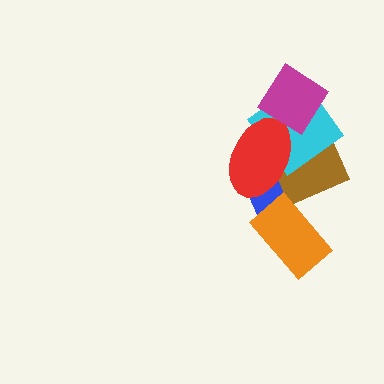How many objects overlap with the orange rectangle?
1 object overlaps with the orange rectangle.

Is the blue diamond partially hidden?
Yes, it is partially covered by another shape.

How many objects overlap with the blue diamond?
3 objects overlap with the blue diamond.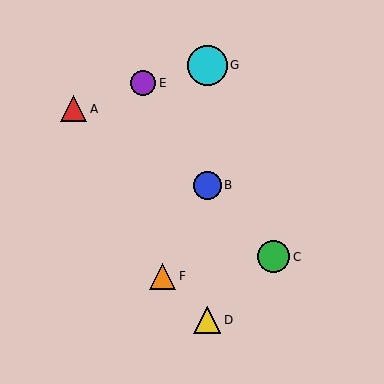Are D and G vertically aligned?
Yes, both are at x≈207.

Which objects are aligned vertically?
Objects B, D, G are aligned vertically.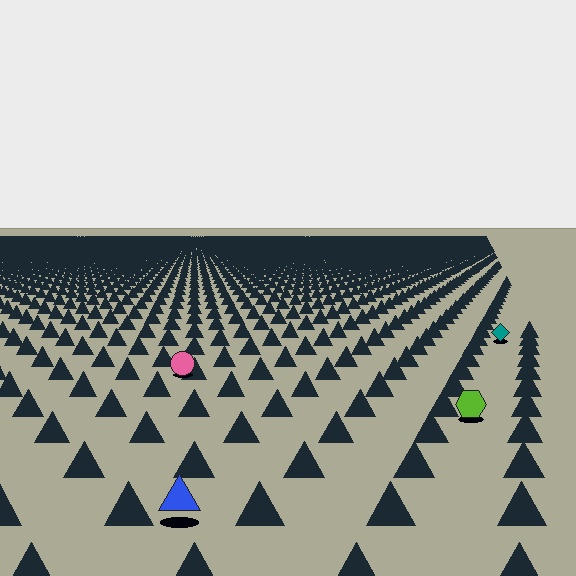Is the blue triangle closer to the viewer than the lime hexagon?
Yes. The blue triangle is closer — you can tell from the texture gradient: the ground texture is coarser near it.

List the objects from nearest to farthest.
From nearest to farthest: the blue triangle, the lime hexagon, the pink circle, the teal diamond.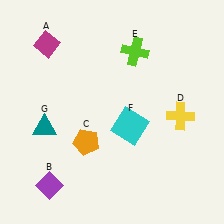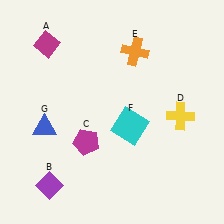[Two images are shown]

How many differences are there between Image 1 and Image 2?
There are 3 differences between the two images.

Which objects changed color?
C changed from orange to magenta. E changed from lime to orange. G changed from teal to blue.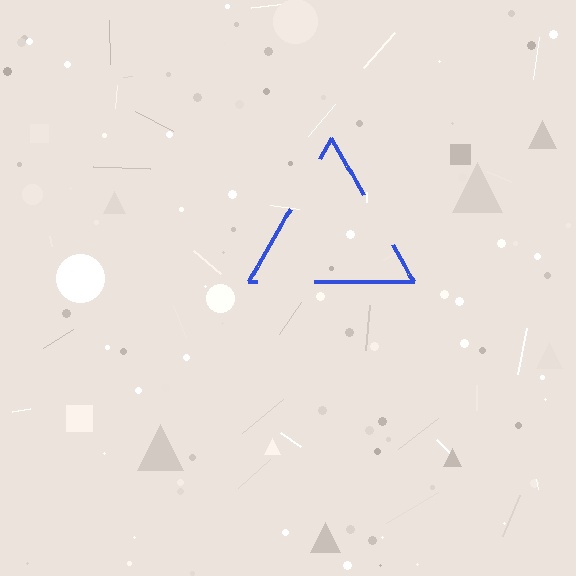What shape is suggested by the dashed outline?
The dashed outline suggests a triangle.